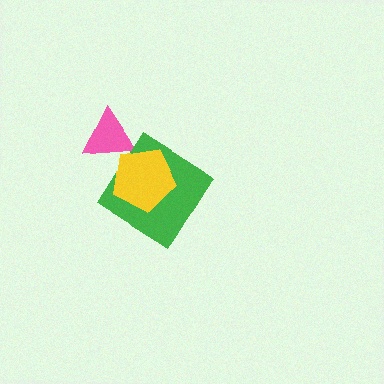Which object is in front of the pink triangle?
The yellow pentagon is in front of the pink triangle.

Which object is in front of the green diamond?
The yellow pentagon is in front of the green diamond.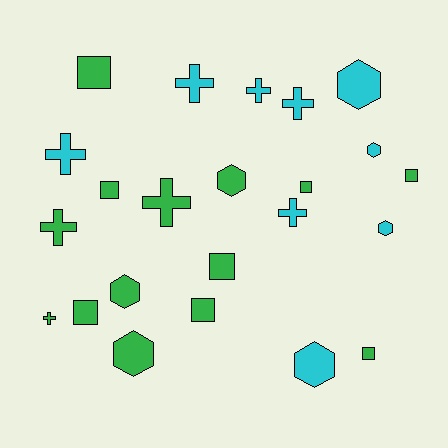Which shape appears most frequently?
Square, with 8 objects.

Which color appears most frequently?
Green, with 14 objects.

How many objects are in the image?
There are 23 objects.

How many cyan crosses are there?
There are 5 cyan crosses.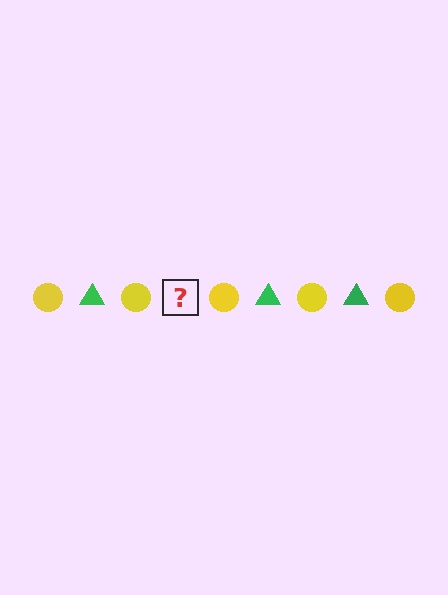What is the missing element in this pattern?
The missing element is a green triangle.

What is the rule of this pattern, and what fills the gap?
The rule is that the pattern alternates between yellow circle and green triangle. The gap should be filled with a green triangle.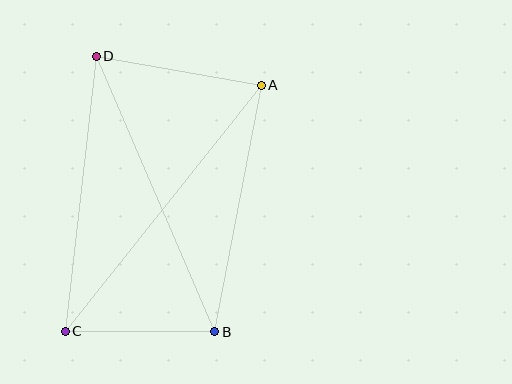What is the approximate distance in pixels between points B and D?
The distance between B and D is approximately 300 pixels.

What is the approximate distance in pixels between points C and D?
The distance between C and D is approximately 277 pixels.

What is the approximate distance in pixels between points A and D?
The distance between A and D is approximately 167 pixels.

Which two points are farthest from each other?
Points A and C are farthest from each other.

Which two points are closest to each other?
Points B and C are closest to each other.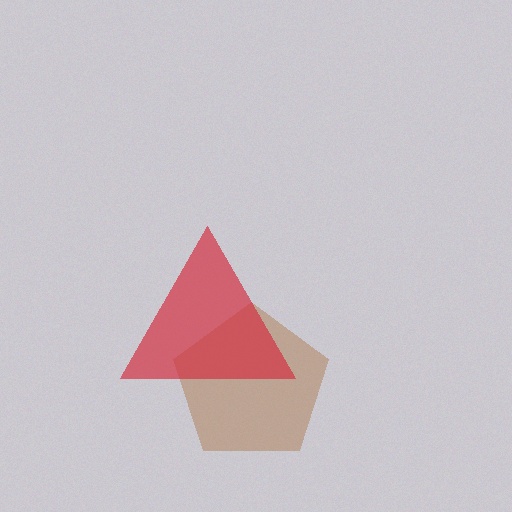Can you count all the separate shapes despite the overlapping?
Yes, there are 2 separate shapes.